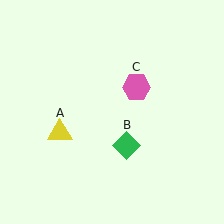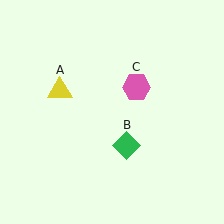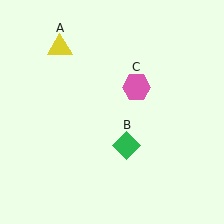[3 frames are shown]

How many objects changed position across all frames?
1 object changed position: yellow triangle (object A).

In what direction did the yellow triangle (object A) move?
The yellow triangle (object A) moved up.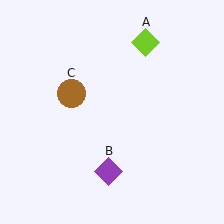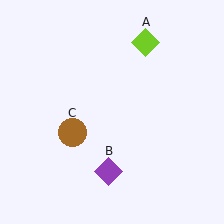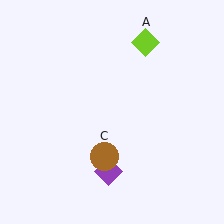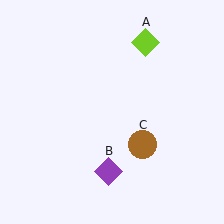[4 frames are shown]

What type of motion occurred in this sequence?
The brown circle (object C) rotated counterclockwise around the center of the scene.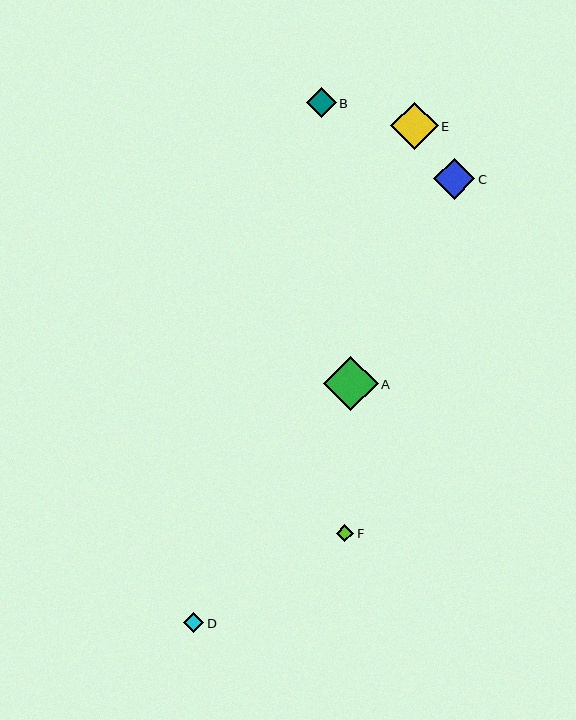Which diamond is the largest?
Diamond A is the largest with a size of approximately 54 pixels.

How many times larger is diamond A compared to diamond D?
Diamond A is approximately 2.8 times the size of diamond D.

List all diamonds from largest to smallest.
From largest to smallest: A, E, C, B, D, F.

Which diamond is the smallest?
Diamond F is the smallest with a size of approximately 17 pixels.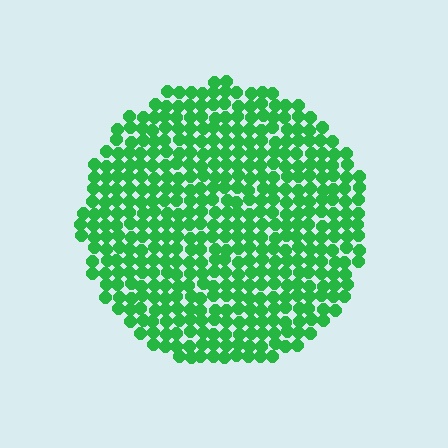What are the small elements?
The small elements are circles.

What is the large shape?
The large shape is a circle.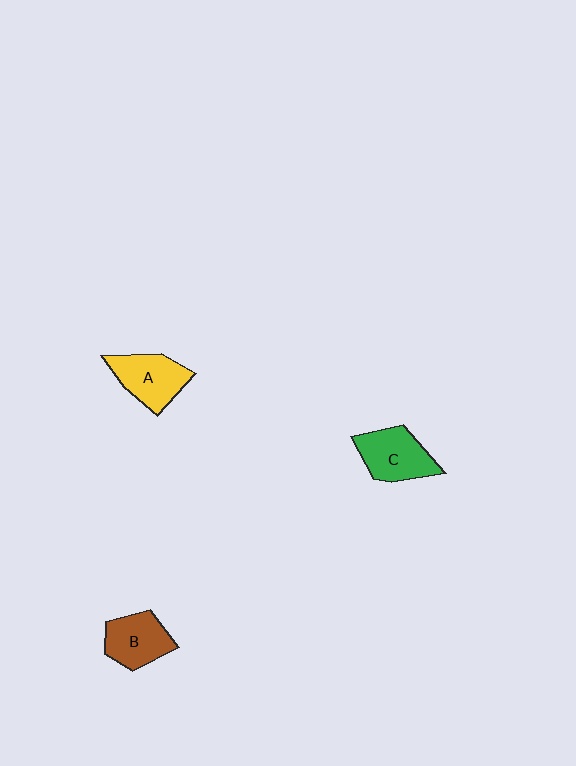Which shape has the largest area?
Shape C (green).